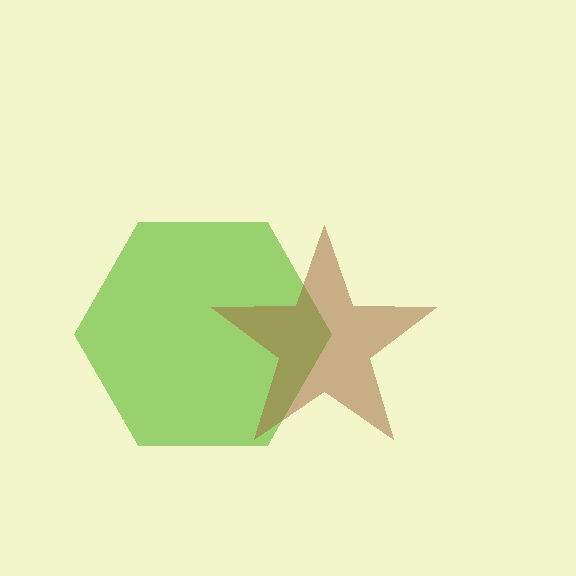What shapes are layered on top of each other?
The layered shapes are: a lime hexagon, a brown star.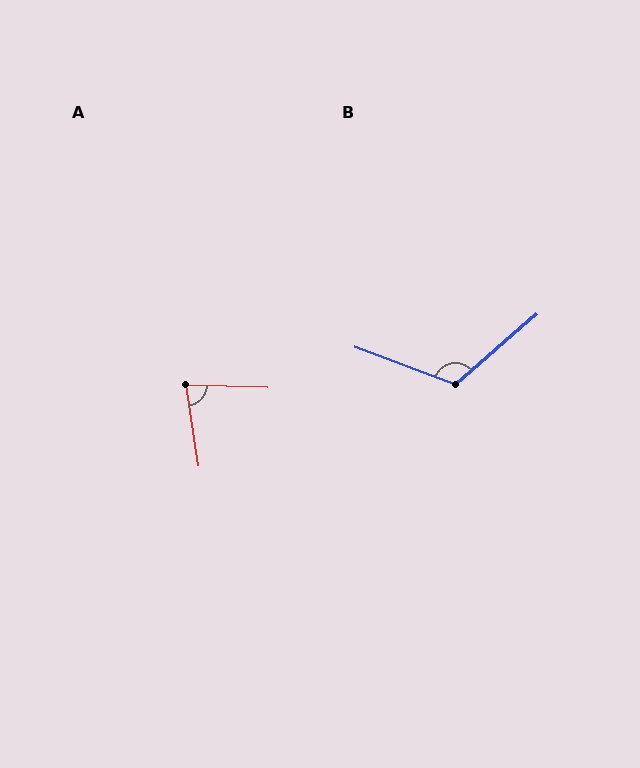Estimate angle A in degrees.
Approximately 80 degrees.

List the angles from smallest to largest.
A (80°), B (118°).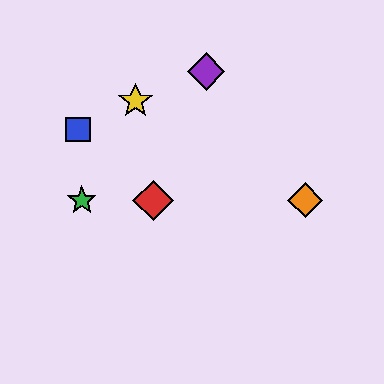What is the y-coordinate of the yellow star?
The yellow star is at y≈101.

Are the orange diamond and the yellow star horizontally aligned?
No, the orange diamond is at y≈200 and the yellow star is at y≈101.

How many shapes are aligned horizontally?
3 shapes (the red diamond, the green star, the orange diamond) are aligned horizontally.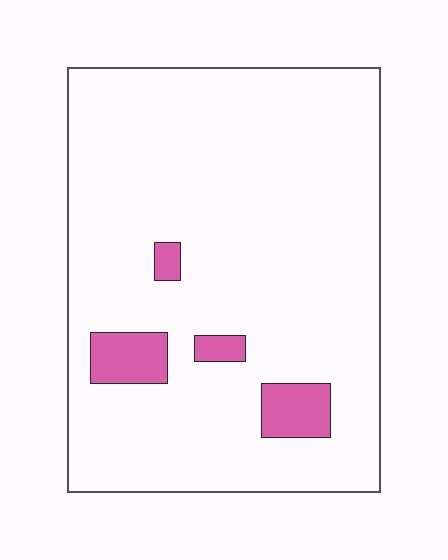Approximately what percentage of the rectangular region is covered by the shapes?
Approximately 10%.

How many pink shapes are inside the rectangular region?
4.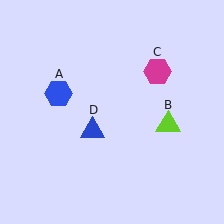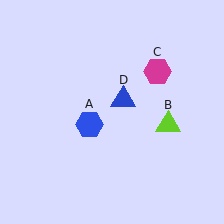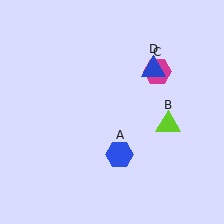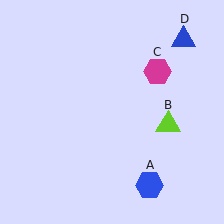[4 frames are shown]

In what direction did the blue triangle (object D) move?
The blue triangle (object D) moved up and to the right.